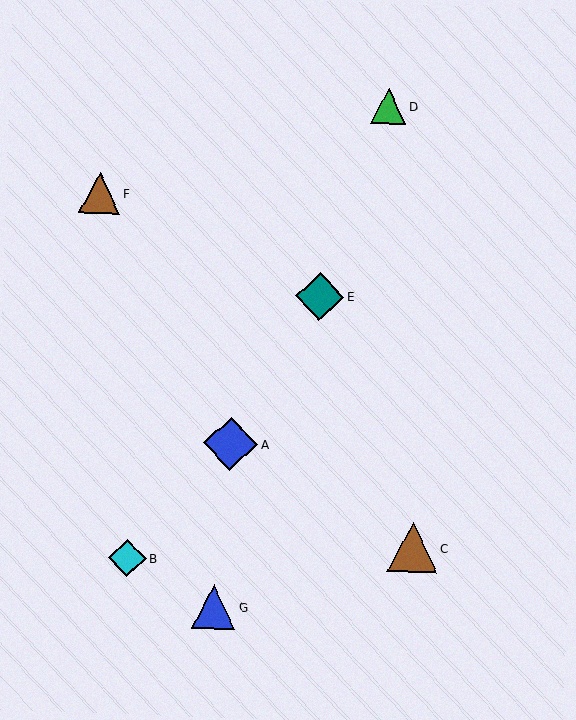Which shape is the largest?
The blue diamond (labeled A) is the largest.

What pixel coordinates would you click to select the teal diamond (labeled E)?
Click at (320, 296) to select the teal diamond E.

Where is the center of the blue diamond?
The center of the blue diamond is at (231, 444).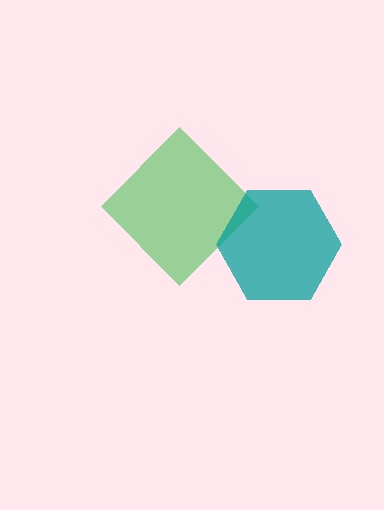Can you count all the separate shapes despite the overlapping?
Yes, there are 2 separate shapes.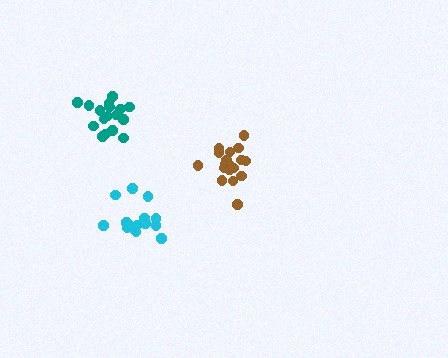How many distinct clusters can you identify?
There are 3 distinct clusters.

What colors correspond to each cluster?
The clusters are colored: brown, teal, cyan.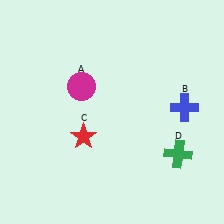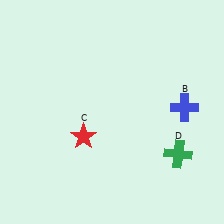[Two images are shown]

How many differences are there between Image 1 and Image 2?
There is 1 difference between the two images.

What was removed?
The magenta circle (A) was removed in Image 2.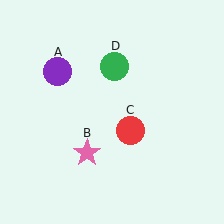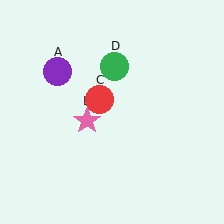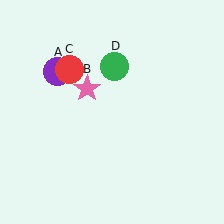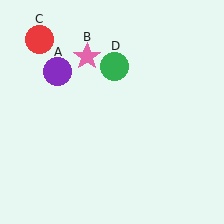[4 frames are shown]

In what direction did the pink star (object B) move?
The pink star (object B) moved up.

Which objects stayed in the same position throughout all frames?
Purple circle (object A) and green circle (object D) remained stationary.